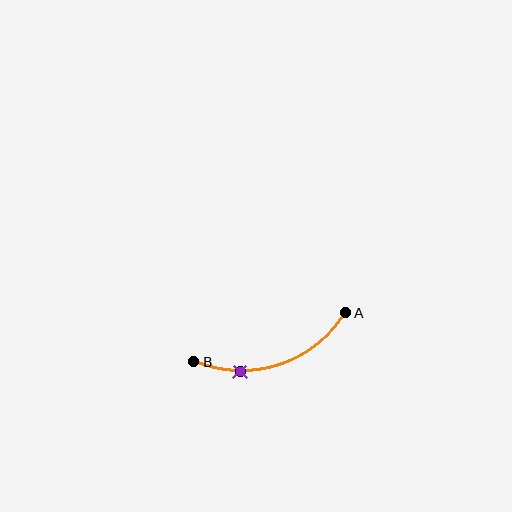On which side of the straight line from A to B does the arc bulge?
The arc bulges below the straight line connecting A and B.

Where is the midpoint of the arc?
The arc midpoint is the point on the curve farthest from the straight line joining A and B. It sits below that line.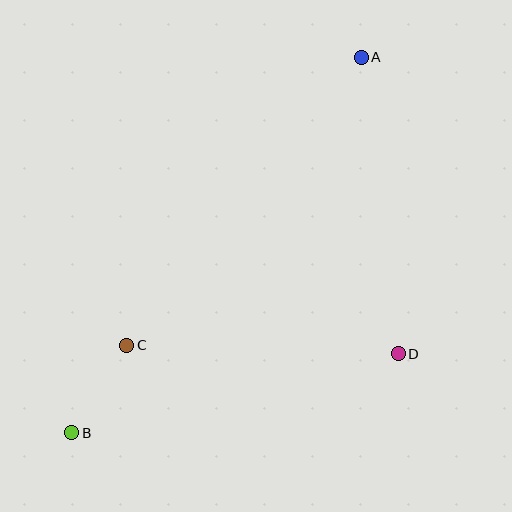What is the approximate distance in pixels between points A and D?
The distance between A and D is approximately 299 pixels.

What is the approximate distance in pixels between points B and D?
The distance between B and D is approximately 336 pixels.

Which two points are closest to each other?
Points B and C are closest to each other.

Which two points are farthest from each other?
Points A and B are farthest from each other.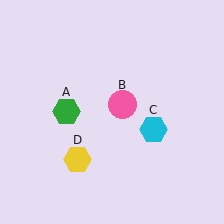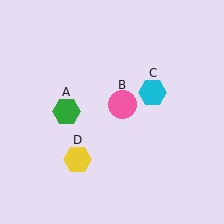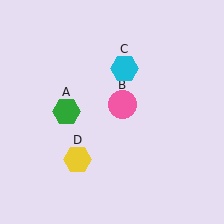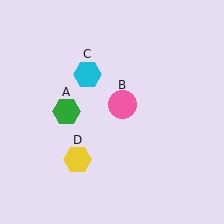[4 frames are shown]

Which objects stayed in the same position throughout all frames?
Green hexagon (object A) and pink circle (object B) and yellow hexagon (object D) remained stationary.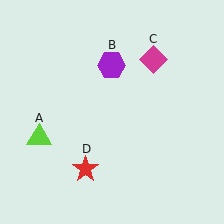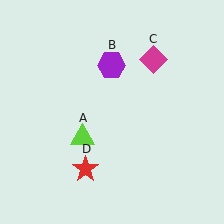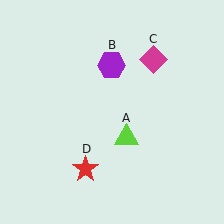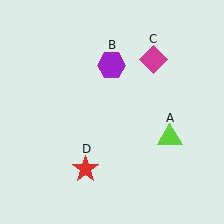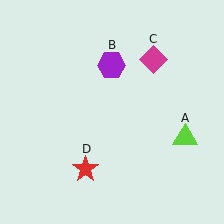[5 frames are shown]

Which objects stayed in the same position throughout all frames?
Purple hexagon (object B) and magenta diamond (object C) and red star (object D) remained stationary.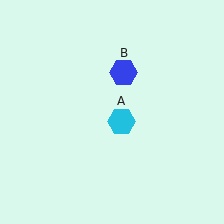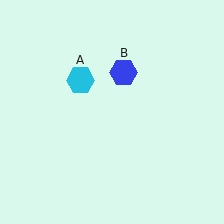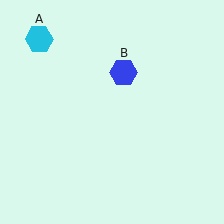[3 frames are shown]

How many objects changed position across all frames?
1 object changed position: cyan hexagon (object A).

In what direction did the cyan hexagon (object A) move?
The cyan hexagon (object A) moved up and to the left.